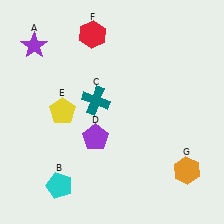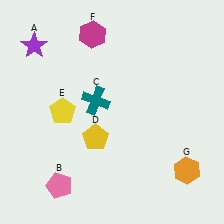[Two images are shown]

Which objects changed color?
B changed from cyan to pink. D changed from purple to yellow. F changed from red to magenta.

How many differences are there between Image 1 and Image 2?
There are 3 differences between the two images.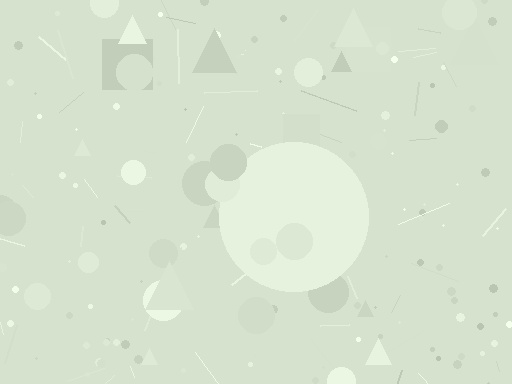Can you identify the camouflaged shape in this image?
The camouflaged shape is a circle.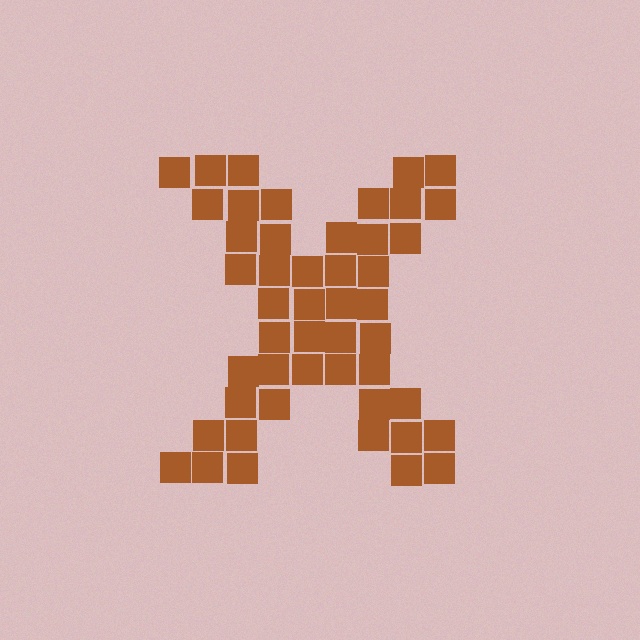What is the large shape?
The large shape is the letter X.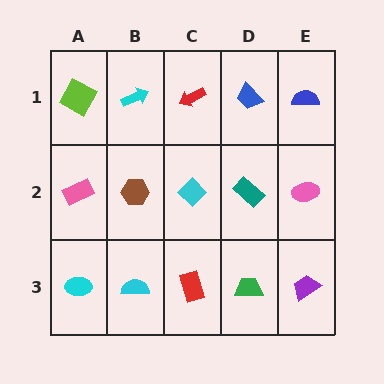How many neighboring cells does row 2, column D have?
4.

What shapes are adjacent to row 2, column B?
A cyan arrow (row 1, column B), a cyan semicircle (row 3, column B), a pink rectangle (row 2, column A), a cyan diamond (row 2, column C).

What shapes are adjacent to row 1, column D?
A teal rectangle (row 2, column D), a red arrow (row 1, column C), a blue semicircle (row 1, column E).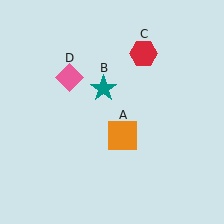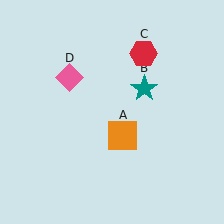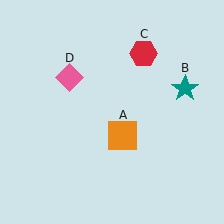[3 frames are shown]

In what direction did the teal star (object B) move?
The teal star (object B) moved right.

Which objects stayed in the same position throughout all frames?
Orange square (object A) and red hexagon (object C) and pink diamond (object D) remained stationary.